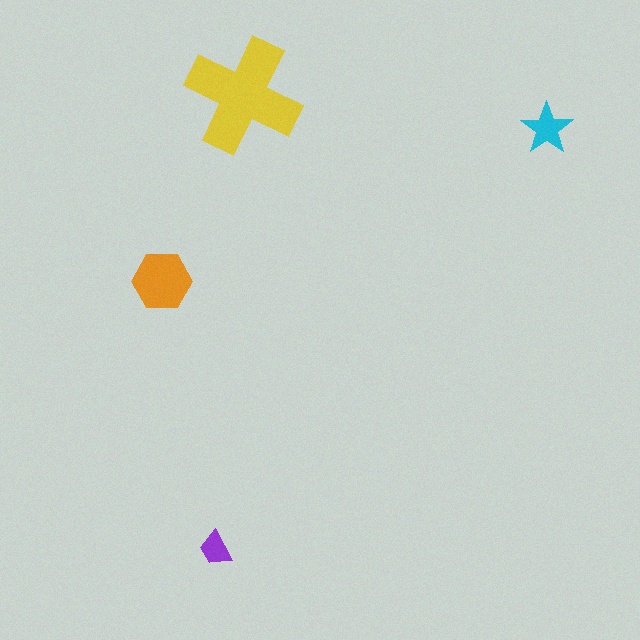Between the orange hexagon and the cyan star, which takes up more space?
The orange hexagon.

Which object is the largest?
The yellow cross.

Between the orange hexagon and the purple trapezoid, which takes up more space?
The orange hexagon.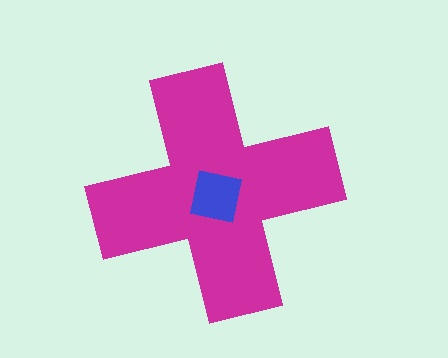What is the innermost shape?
The blue square.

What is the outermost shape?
The magenta cross.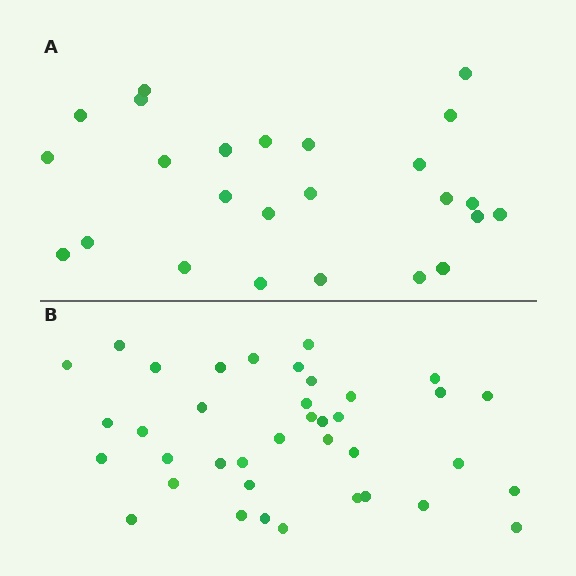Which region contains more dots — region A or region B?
Region B (the bottom region) has more dots.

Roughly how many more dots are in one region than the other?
Region B has approximately 15 more dots than region A.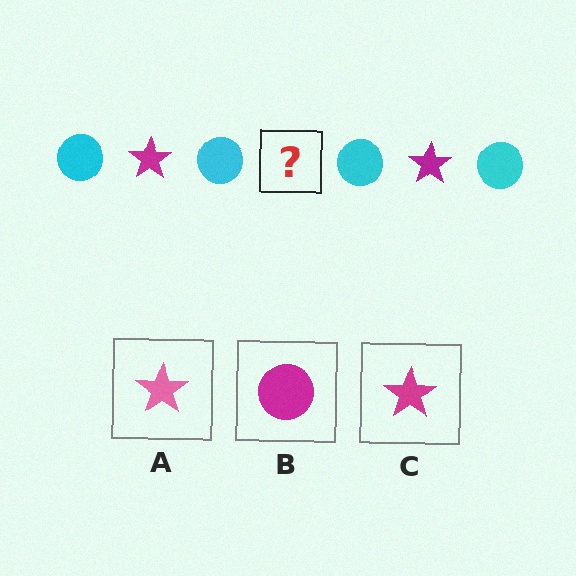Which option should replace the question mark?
Option C.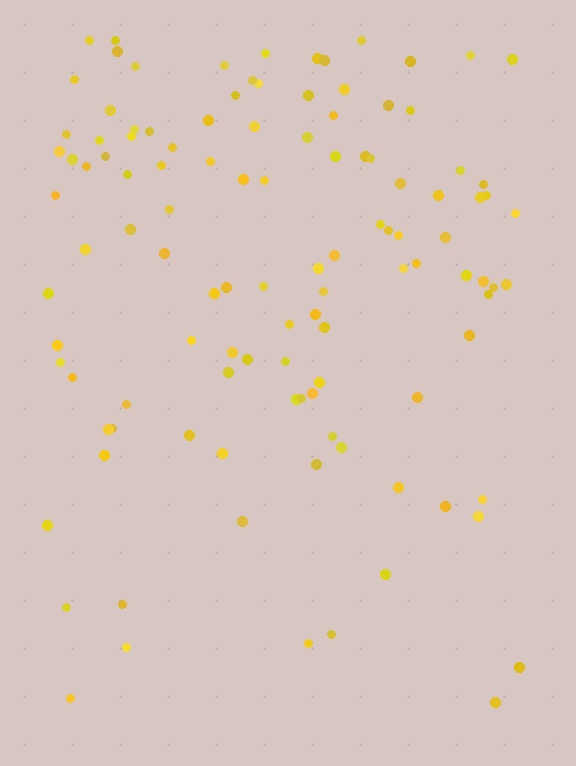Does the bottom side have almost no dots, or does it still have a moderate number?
Still a moderate number, just noticeably fewer than the top.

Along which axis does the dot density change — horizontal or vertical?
Vertical.